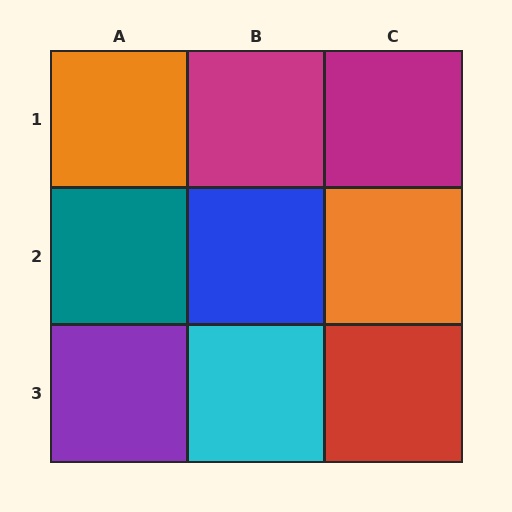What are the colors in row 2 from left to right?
Teal, blue, orange.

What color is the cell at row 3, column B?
Cyan.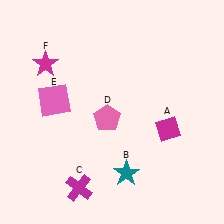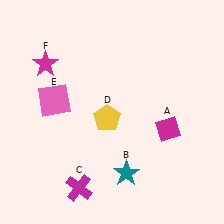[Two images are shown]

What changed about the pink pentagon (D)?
In Image 1, D is pink. In Image 2, it changed to yellow.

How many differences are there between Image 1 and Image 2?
There is 1 difference between the two images.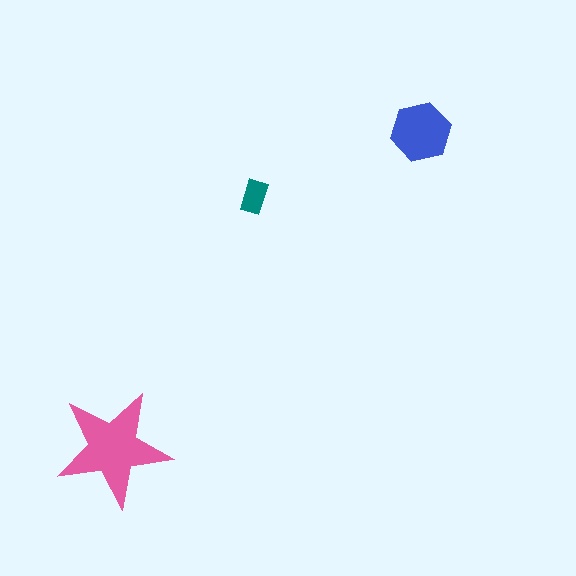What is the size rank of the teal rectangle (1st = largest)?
3rd.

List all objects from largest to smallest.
The pink star, the blue hexagon, the teal rectangle.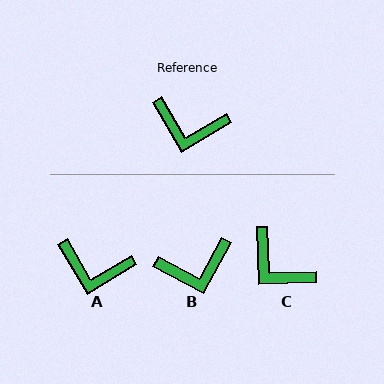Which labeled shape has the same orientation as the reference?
A.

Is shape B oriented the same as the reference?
No, it is off by about 31 degrees.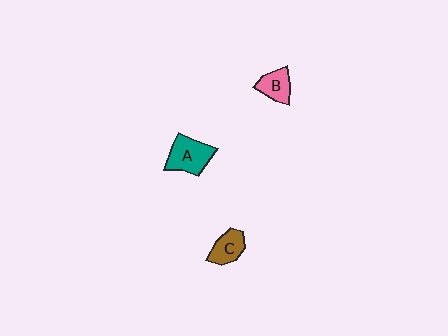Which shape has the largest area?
Shape A (teal).